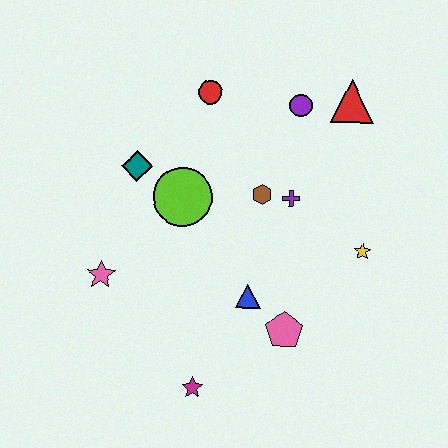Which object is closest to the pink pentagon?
The blue triangle is closest to the pink pentagon.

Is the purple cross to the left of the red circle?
No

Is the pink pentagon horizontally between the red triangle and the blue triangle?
Yes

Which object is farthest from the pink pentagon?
The red circle is farthest from the pink pentagon.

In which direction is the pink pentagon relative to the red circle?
The pink pentagon is below the red circle.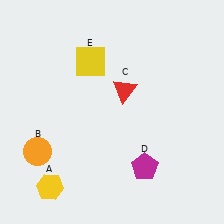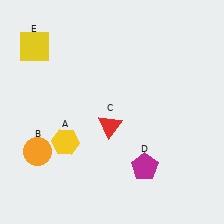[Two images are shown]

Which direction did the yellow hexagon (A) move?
The yellow hexagon (A) moved up.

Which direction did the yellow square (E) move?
The yellow square (E) moved left.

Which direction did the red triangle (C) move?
The red triangle (C) moved down.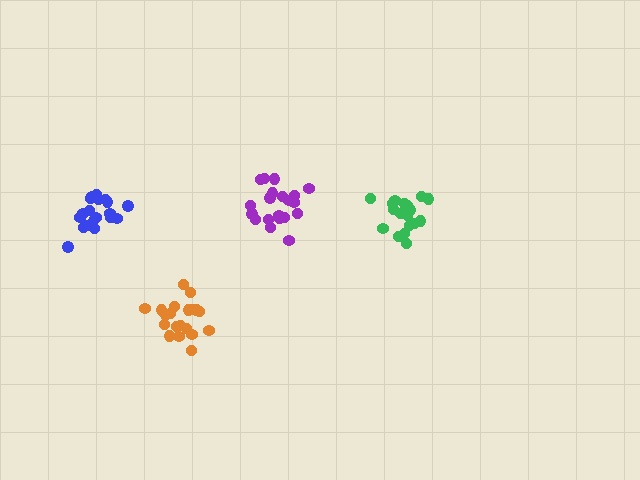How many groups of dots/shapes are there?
There are 4 groups.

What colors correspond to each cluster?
The clusters are colored: green, blue, purple, orange.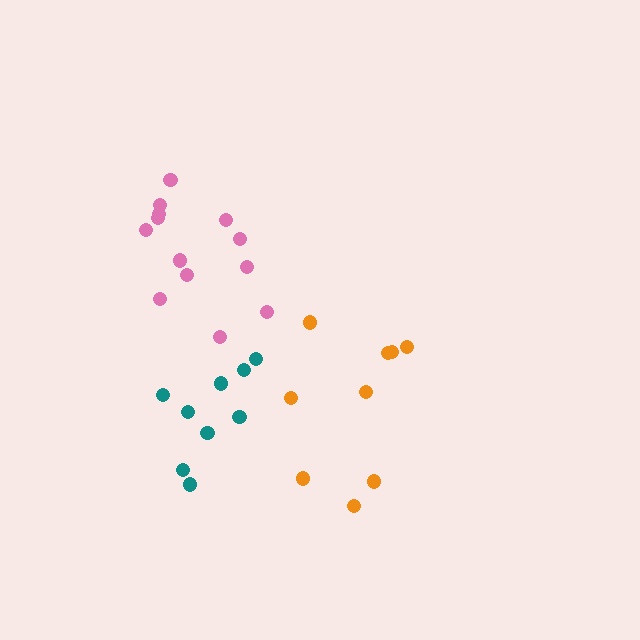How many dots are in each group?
Group 1: 9 dots, Group 2: 13 dots, Group 3: 9 dots (31 total).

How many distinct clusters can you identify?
There are 3 distinct clusters.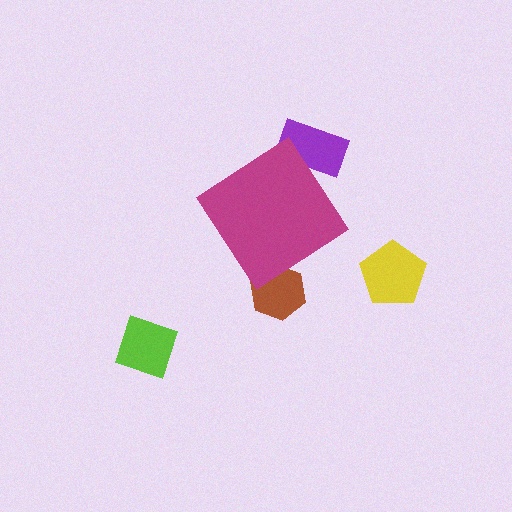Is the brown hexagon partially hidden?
Yes, the brown hexagon is partially hidden behind the magenta diamond.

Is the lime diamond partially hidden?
No, the lime diamond is fully visible.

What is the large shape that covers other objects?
A magenta diamond.